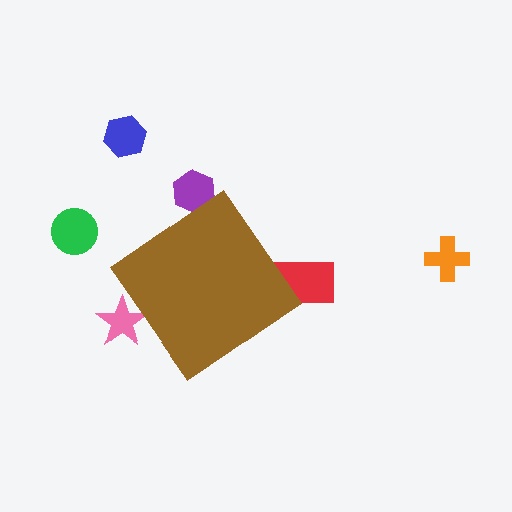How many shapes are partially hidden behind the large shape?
3 shapes are partially hidden.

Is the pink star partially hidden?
Yes, the pink star is partially hidden behind the brown diamond.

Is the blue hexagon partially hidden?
No, the blue hexagon is fully visible.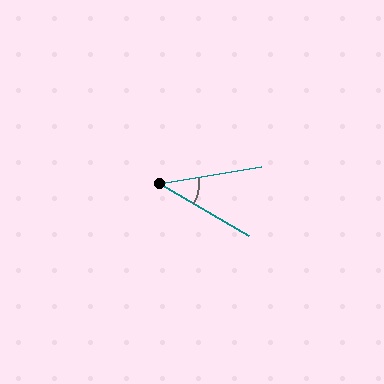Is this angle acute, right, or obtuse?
It is acute.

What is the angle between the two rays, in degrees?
Approximately 40 degrees.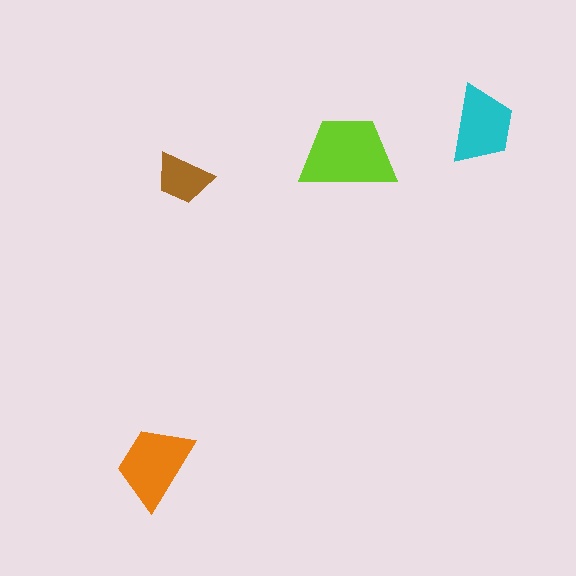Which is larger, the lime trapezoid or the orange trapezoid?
The lime one.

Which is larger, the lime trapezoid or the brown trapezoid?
The lime one.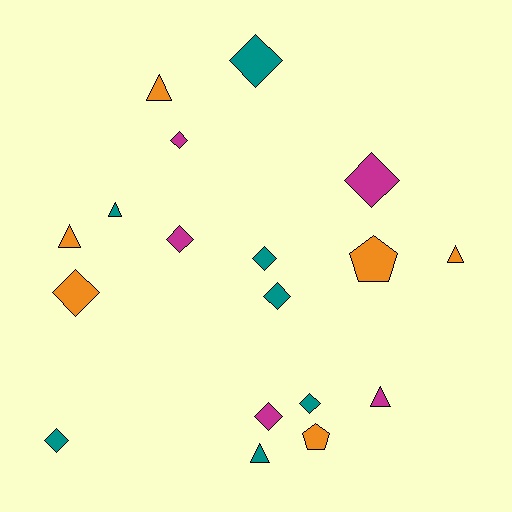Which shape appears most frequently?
Diamond, with 10 objects.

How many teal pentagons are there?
There are no teal pentagons.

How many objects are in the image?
There are 18 objects.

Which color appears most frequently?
Teal, with 7 objects.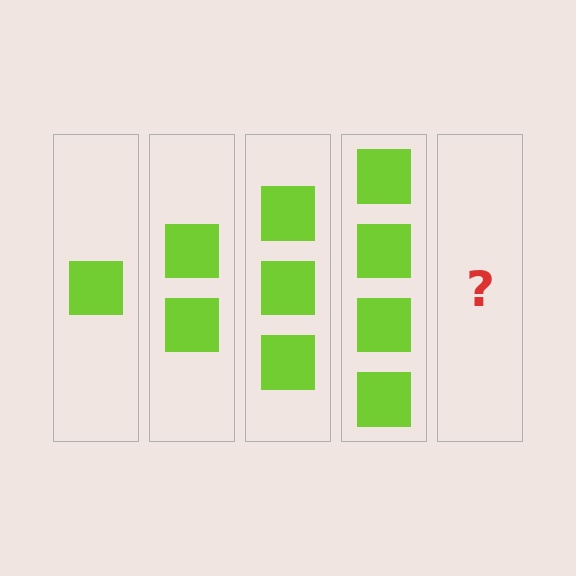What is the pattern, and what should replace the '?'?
The pattern is that each step adds one more square. The '?' should be 5 squares.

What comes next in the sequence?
The next element should be 5 squares.